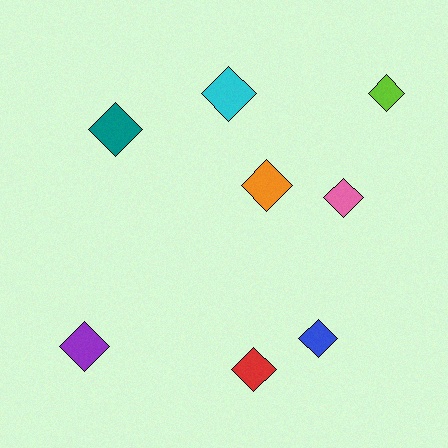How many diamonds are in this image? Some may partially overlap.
There are 8 diamonds.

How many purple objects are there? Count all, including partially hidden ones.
There is 1 purple object.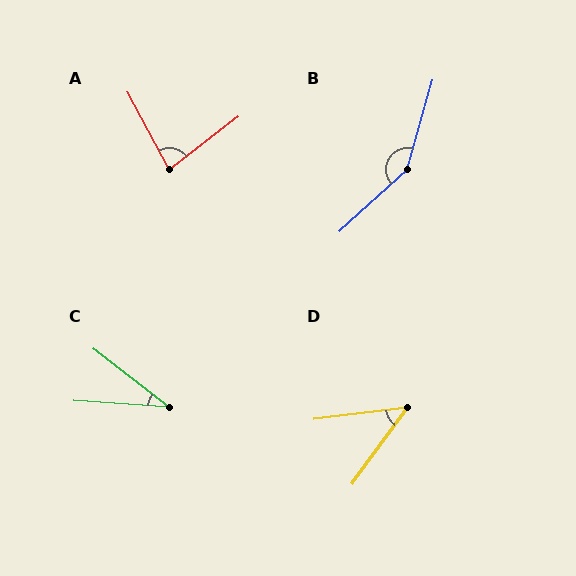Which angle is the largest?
B, at approximately 148 degrees.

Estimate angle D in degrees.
Approximately 47 degrees.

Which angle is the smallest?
C, at approximately 34 degrees.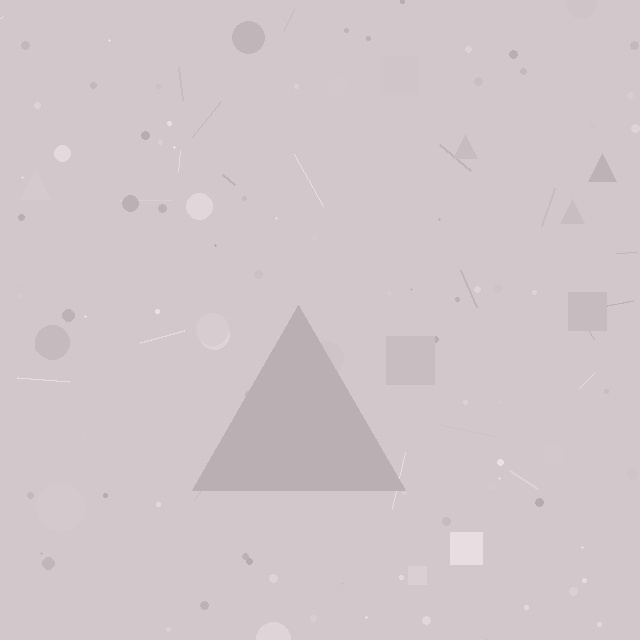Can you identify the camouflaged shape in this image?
The camouflaged shape is a triangle.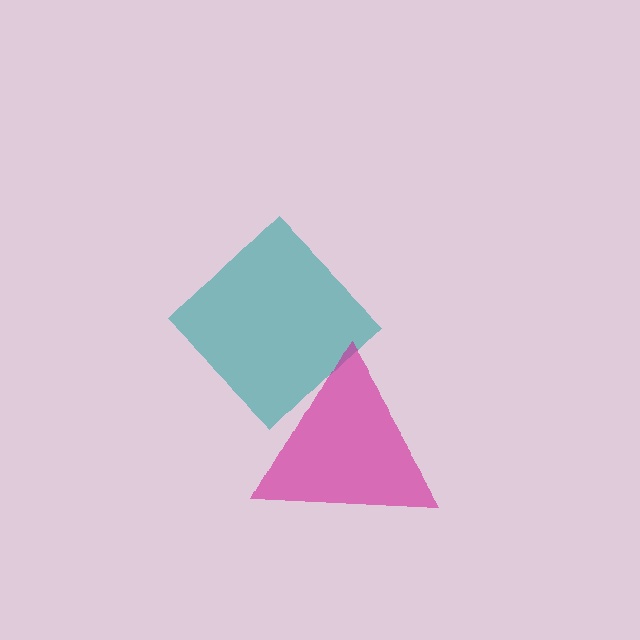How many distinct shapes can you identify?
There are 2 distinct shapes: a teal diamond, a magenta triangle.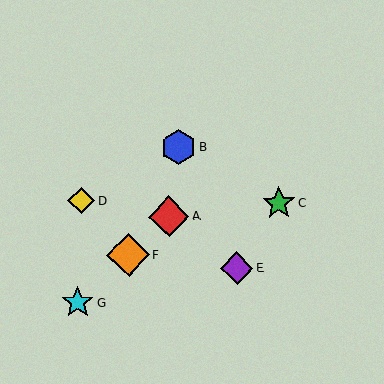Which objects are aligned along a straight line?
Objects A, F, G are aligned along a straight line.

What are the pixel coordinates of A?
Object A is at (169, 217).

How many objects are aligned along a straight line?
3 objects (A, F, G) are aligned along a straight line.